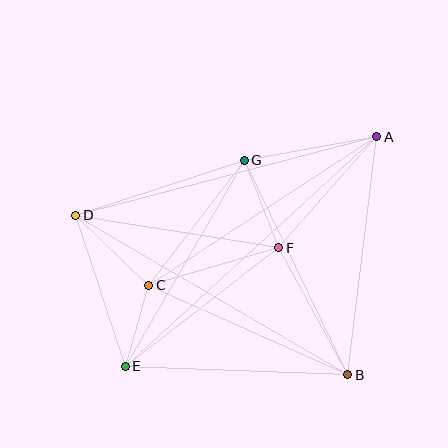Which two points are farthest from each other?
Points A and E are farthest from each other.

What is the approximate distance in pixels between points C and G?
The distance between C and G is approximately 158 pixels.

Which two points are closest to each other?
Points C and E are closest to each other.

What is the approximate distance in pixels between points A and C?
The distance between A and C is approximately 272 pixels.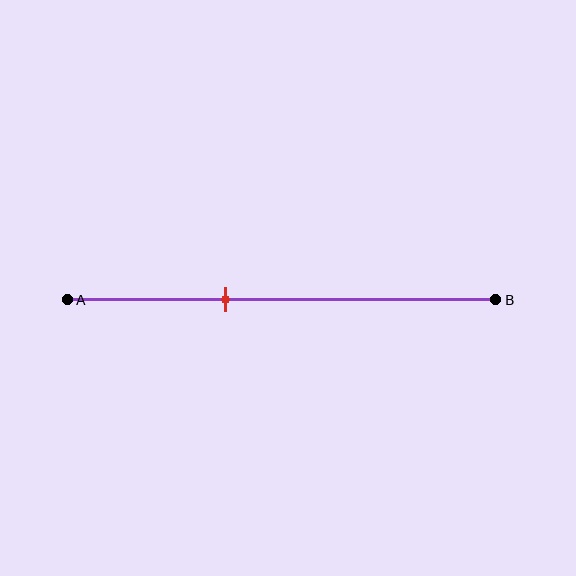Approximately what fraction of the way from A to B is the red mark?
The red mark is approximately 35% of the way from A to B.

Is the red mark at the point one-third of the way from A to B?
No, the mark is at about 35% from A, not at the 33% one-third point.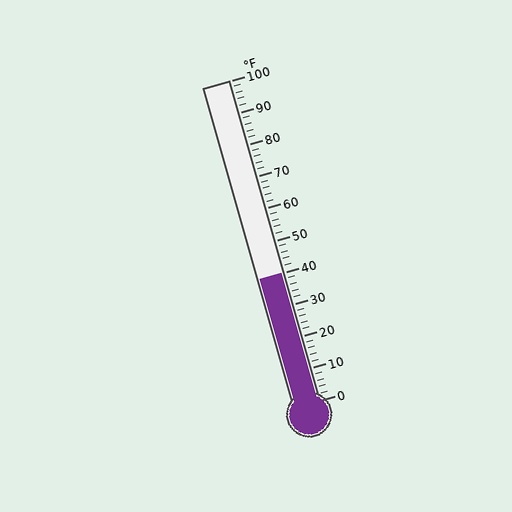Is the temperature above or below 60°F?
The temperature is below 60°F.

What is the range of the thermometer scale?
The thermometer scale ranges from 0°F to 100°F.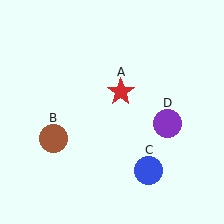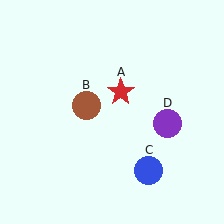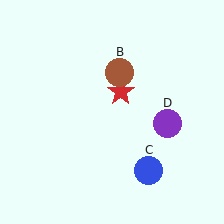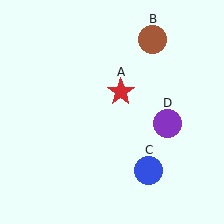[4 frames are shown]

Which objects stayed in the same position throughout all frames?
Red star (object A) and blue circle (object C) and purple circle (object D) remained stationary.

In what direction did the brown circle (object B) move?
The brown circle (object B) moved up and to the right.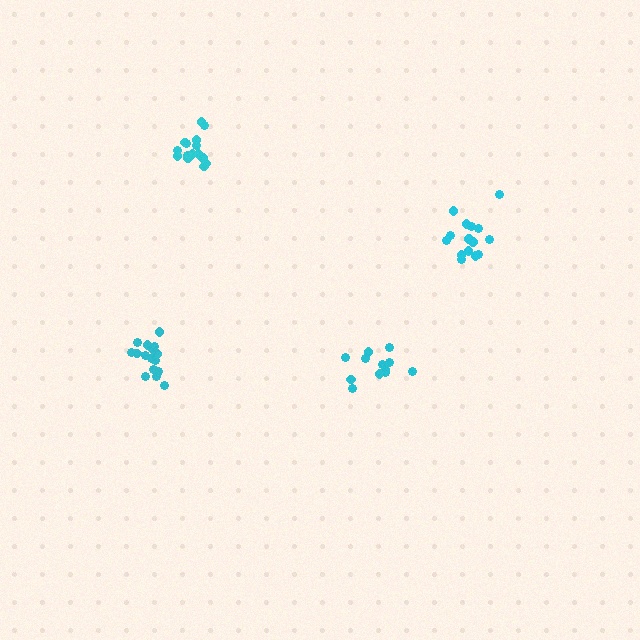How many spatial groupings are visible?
There are 4 spatial groupings.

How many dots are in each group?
Group 1: 12 dots, Group 2: 15 dots, Group 3: 16 dots, Group 4: 17 dots (60 total).